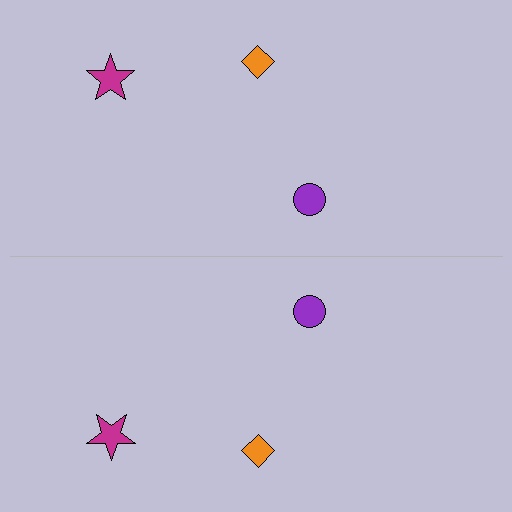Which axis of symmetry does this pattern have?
The pattern has a horizontal axis of symmetry running through the center of the image.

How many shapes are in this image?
There are 6 shapes in this image.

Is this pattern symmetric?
Yes, this pattern has bilateral (reflection) symmetry.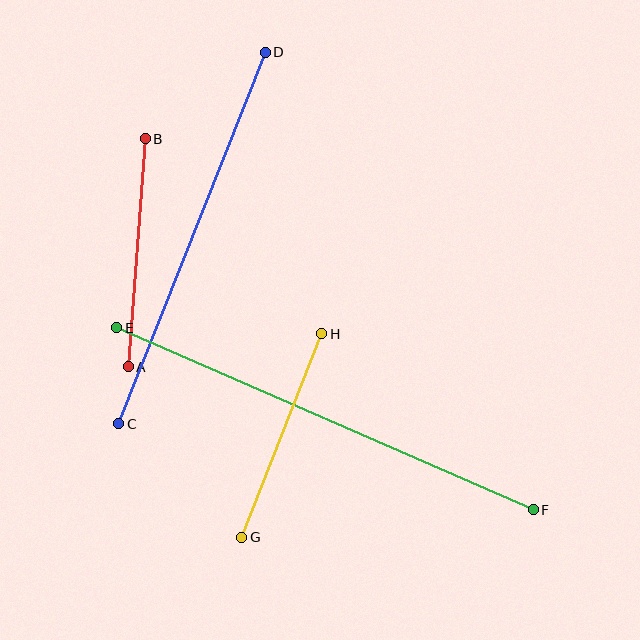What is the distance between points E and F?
The distance is approximately 455 pixels.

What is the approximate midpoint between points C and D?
The midpoint is at approximately (192, 238) pixels.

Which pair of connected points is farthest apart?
Points E and F are farthest apart.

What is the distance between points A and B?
The distance is approximately 229 pixels.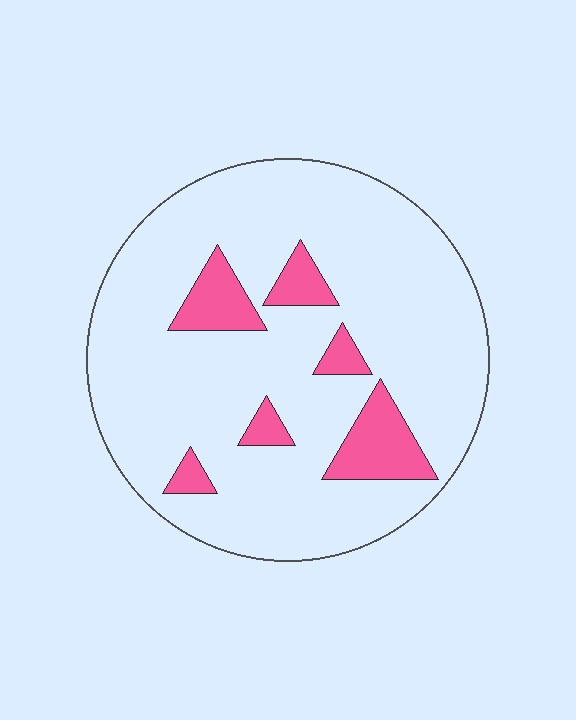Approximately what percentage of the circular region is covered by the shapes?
Approximately 15%.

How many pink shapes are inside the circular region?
6.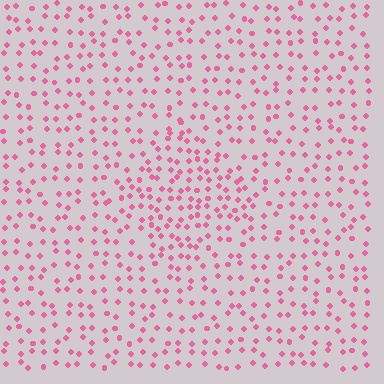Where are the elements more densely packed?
The elements are more densely packed inside the diamond boundary.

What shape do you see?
I see a diamond.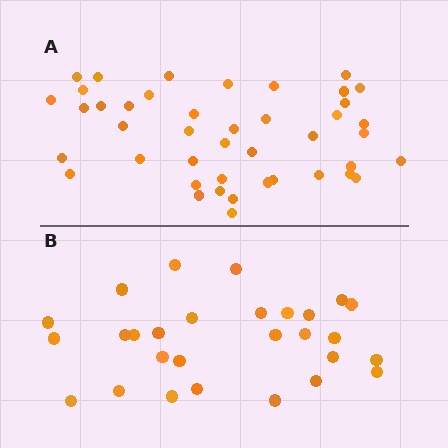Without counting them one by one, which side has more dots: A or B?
Region A (the top region) has more dots.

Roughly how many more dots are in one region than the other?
Region A has approximately 15 more dots than region B.